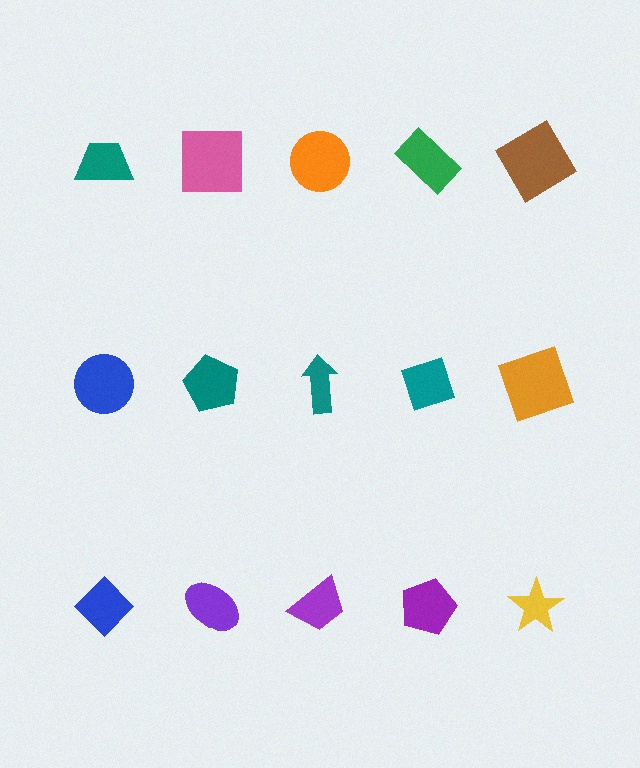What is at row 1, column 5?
A brown diamond.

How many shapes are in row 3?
5 shapes.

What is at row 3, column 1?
A blue diamond.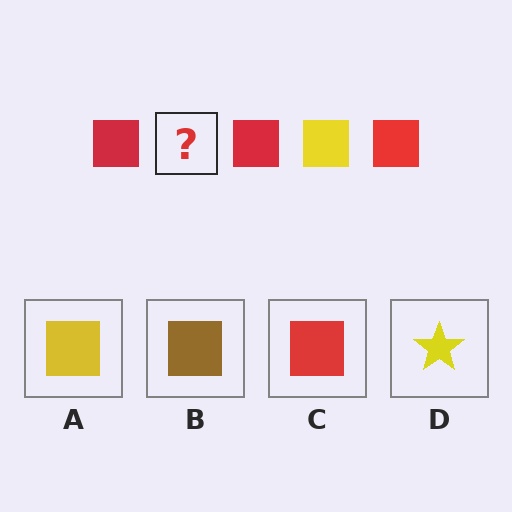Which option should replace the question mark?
Option A.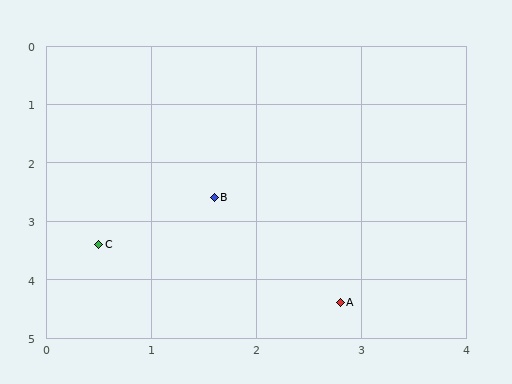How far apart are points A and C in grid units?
Points A and C are about 2.5 grid units apart.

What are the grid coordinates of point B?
Point B is at approximately (1.6, 2.6).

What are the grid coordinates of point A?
Point A is at approximately (2.8, 4.4).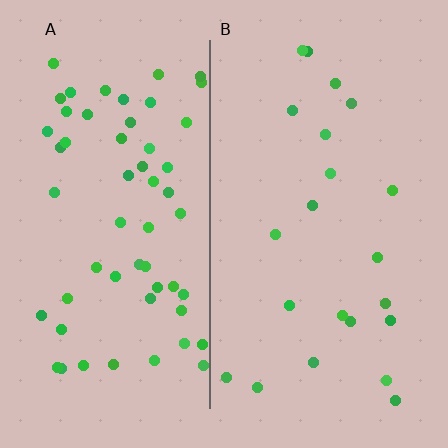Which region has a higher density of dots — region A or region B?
A (the left).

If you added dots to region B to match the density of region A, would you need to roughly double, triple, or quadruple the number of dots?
Approximately triple.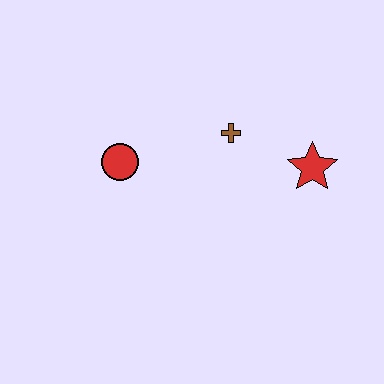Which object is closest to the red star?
The brown cross is closest to the red star.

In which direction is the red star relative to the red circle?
The red star is to the right of the red circle.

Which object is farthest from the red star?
The red circle is farthest from the red star.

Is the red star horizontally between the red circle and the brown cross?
No